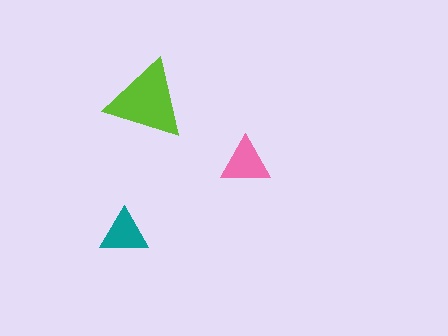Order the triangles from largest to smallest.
the lime one, the pink one, the teal one.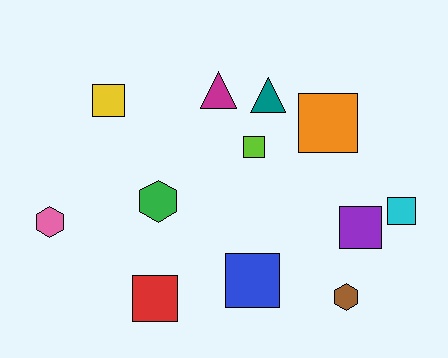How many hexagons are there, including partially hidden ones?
There are 3 hexagons.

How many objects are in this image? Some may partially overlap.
There are 12 objects.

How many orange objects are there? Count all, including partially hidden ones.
There is 1 orange object.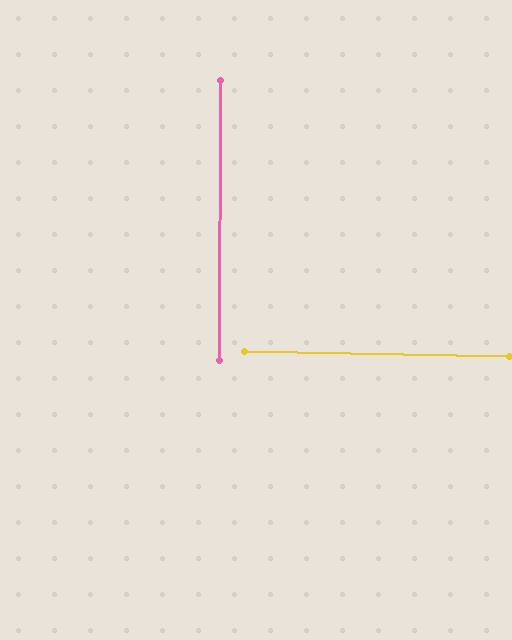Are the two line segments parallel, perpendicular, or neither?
Perpendicular — they meet at approximately 89°.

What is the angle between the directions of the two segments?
Approximately 89 degrees.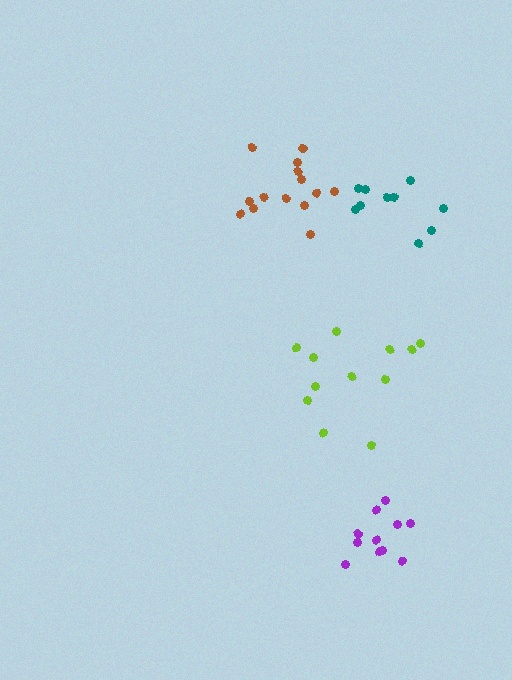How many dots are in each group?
Group 1: 14 dots, Group 2: 11 dots, Group 3: 12 dots, Group 4: 10 dots (47 total).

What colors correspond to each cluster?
The clusters are colored: brown, purple, lime, teal.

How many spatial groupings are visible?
There are 4 spatial groupings.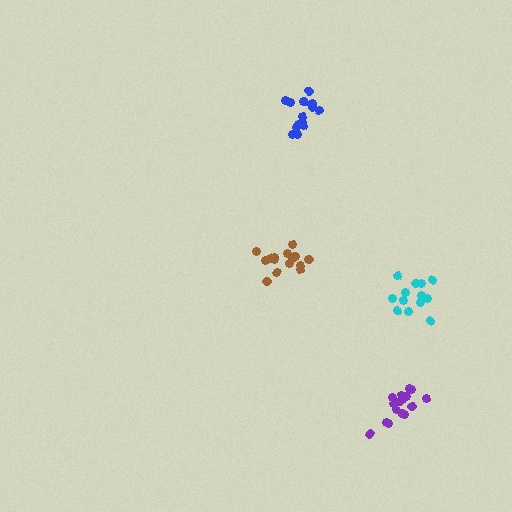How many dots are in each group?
Group 1: 15 dots, Group 2: 15 dots, Group 3: 17 dots, Group 4: 13 dots (60 total).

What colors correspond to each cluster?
The clusters are colored: blue, purple, brown, cyan.